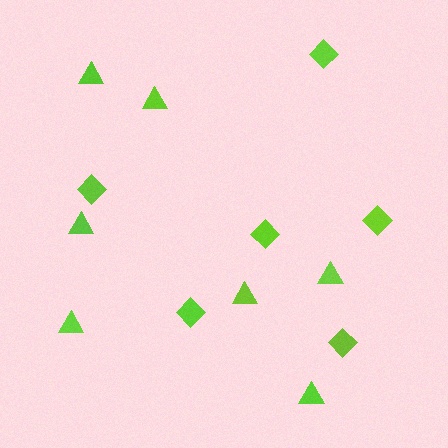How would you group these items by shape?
There are 2 groups: one group of triangles (7) and one group of diamonds (6).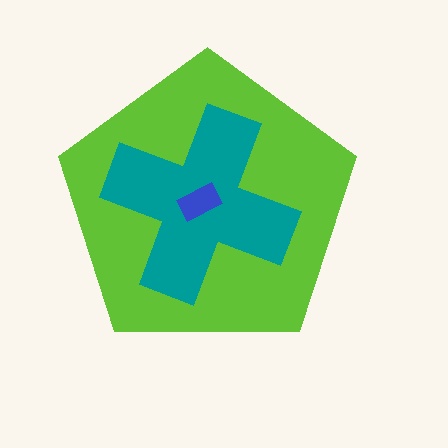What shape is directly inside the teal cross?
The blue rectangle.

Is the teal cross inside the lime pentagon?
Yes.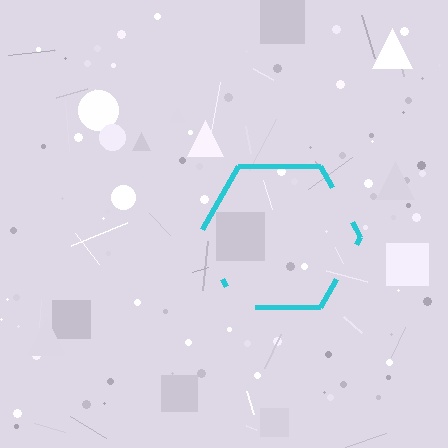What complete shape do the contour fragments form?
The contour fragments form a hexagon.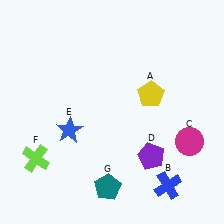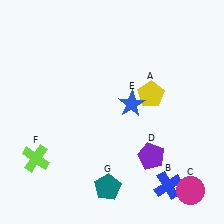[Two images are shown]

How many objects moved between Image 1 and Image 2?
2 objects moved between the two images.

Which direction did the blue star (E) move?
The blue star (E) moved right.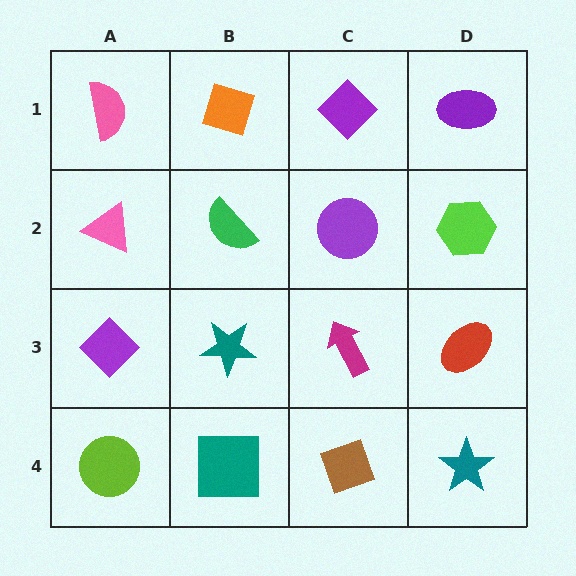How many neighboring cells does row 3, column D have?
3.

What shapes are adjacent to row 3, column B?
A green semicircle (row 2, column B), a teal square (row 4, column B), a purple diamond (row 3, column A), a magenta arrow (row 3, column C).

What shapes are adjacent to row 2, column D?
A purple ellipse (row 1, column D), a red ellipse (row 3, column D), a purple circle (row 2, column C).